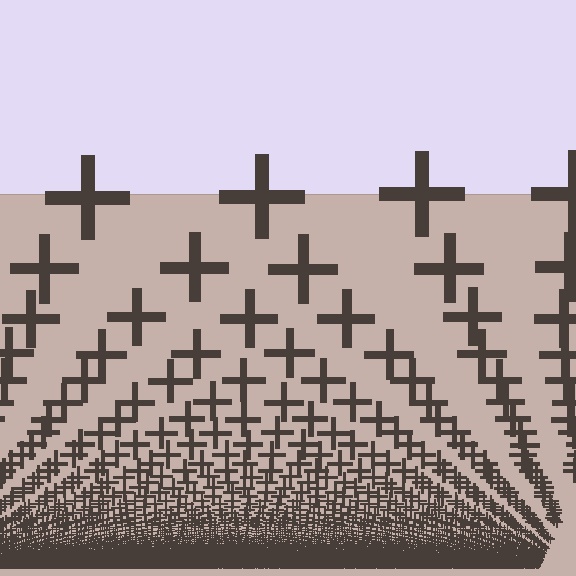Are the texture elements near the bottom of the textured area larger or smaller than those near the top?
Smaller. The gradient is inverted — elements near the bottom are smaller and denser.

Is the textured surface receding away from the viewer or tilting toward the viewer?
The surface appears to tilt toward the viewer. Texture elements get larger and sparser toward the top.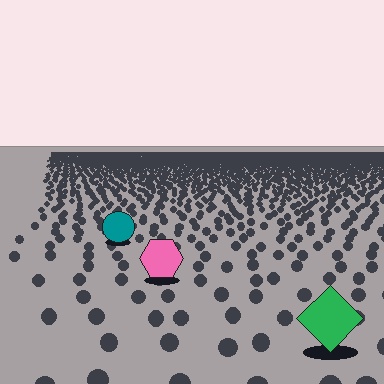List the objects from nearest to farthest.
From nearest to farthest: the green diamond, the pink hexagon, the teal circle.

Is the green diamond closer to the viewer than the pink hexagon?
Yes. The green diamond is closer — you can tell from the texture gradient: the ground texture is coarser near it.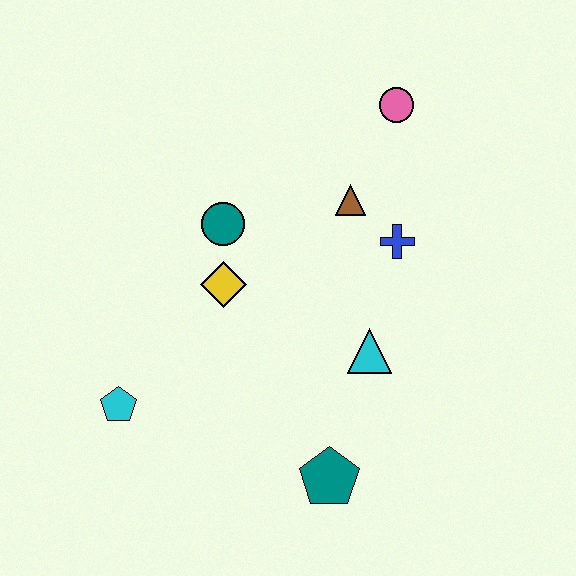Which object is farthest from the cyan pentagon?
The pink circle is farthest from the cyan pentagon.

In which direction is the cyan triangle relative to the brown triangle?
The cyan triangle is below the brown triangle.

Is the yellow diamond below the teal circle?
Yes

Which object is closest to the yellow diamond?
The teal circle is closest to the yellow diamond.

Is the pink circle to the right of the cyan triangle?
Yes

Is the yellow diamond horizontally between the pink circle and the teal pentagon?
No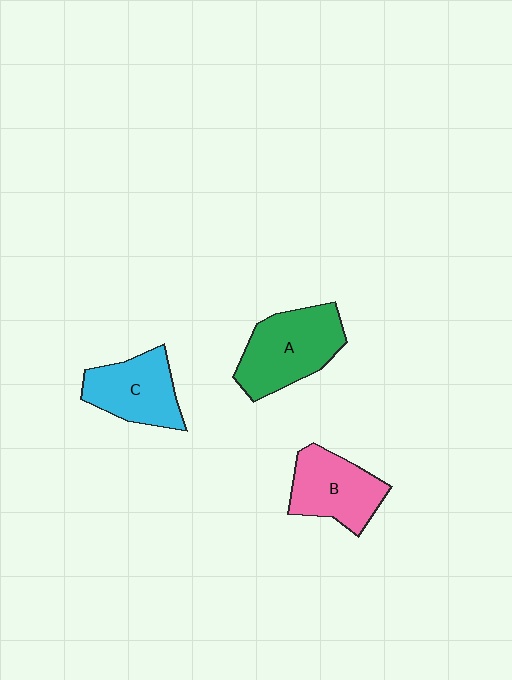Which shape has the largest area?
Shape A (green).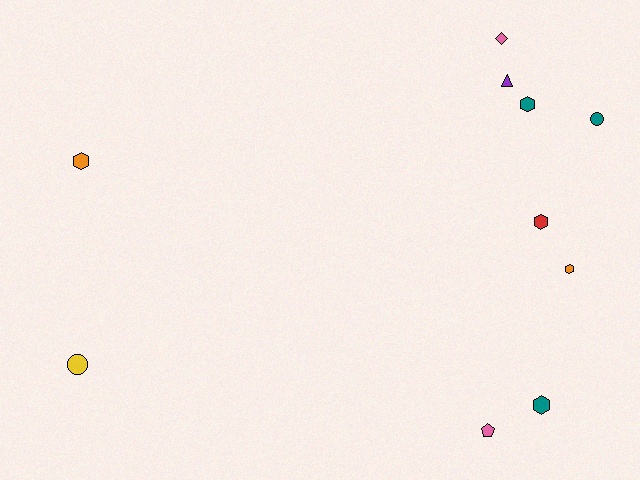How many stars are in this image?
There are no stars.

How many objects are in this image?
There are 10 objects.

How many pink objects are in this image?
There are 2 pink objects.